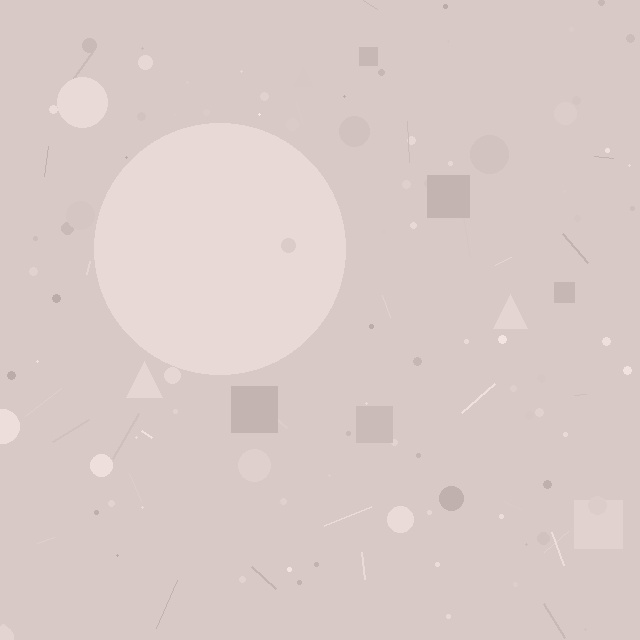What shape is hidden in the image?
A circle is hidden in the image.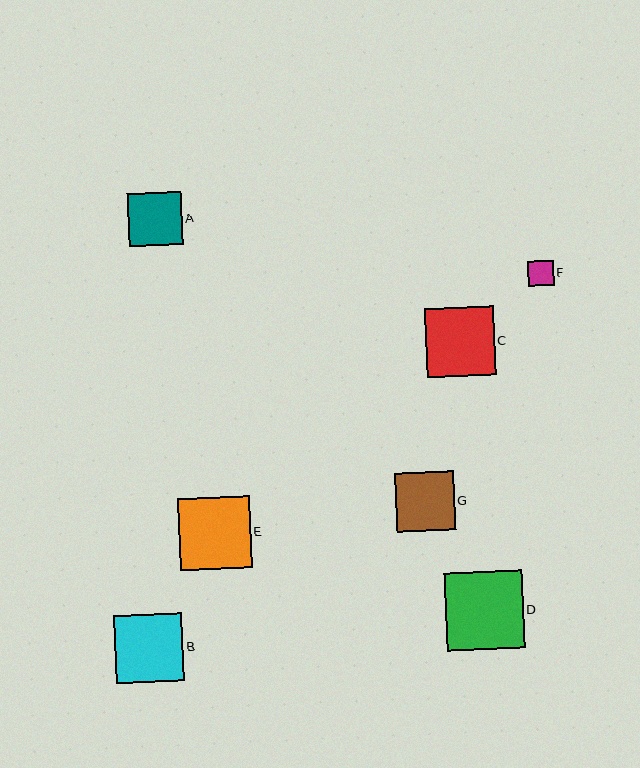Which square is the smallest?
Square F is the smallest with a size of approximately 25 pixels.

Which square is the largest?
Square D is the largest with a size of approximately 77 pixels.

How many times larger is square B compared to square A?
Square B is approximately 1.3 times the size of square A.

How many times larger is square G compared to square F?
Square G is approximately 2.3 times the size of square F.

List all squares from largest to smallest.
From largest to smallest: D, E, C, B, G, A, F.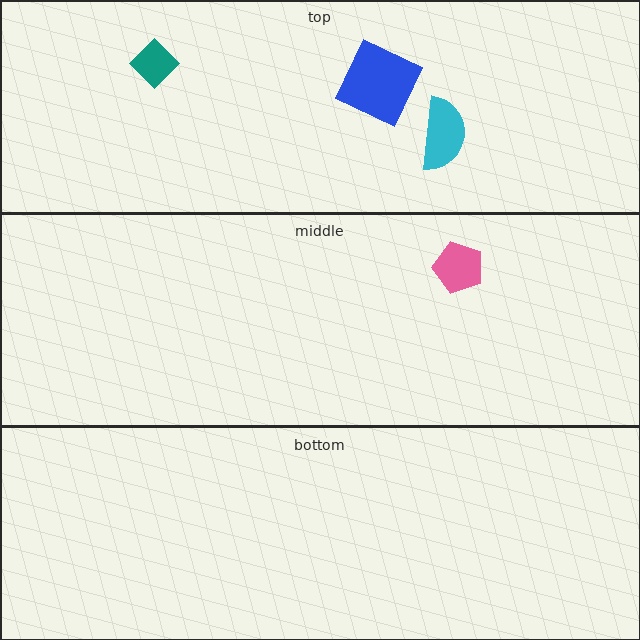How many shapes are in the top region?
3.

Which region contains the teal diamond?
The top region.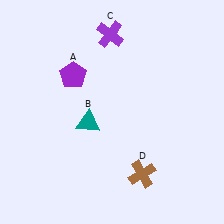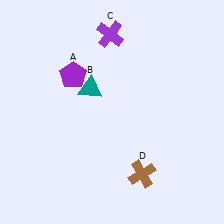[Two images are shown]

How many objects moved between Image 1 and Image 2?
1 object moved between the two images.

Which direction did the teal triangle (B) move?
The teal triangle (B) moved up.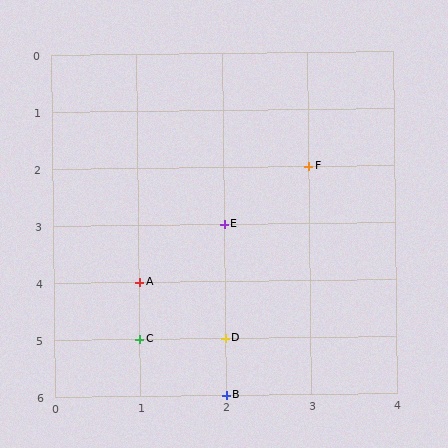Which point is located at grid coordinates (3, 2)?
Point F is at (3, 2).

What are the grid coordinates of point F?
Point F is at grid coordinates (3, 2).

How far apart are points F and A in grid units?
Points F and A are 2 columns and 2 rows apart (about 2.8 grid units diagonally).